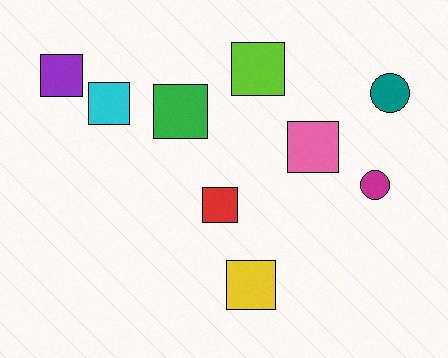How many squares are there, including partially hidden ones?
There are 7 squares.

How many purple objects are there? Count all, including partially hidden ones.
There is 1 purple object.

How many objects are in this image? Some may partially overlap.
There are 9 objects.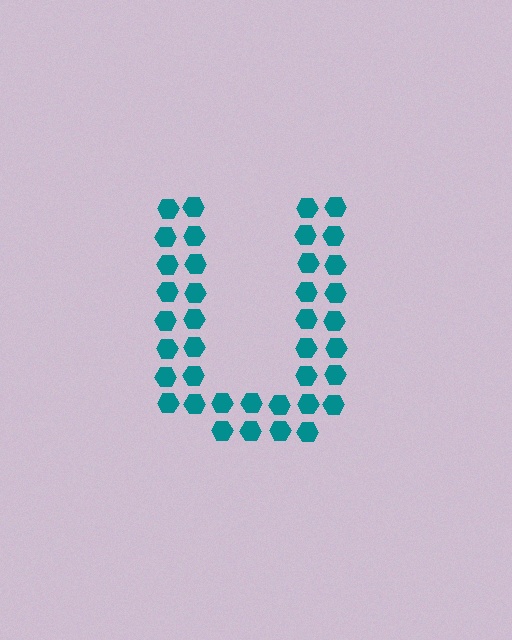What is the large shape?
The large shape is the letter U.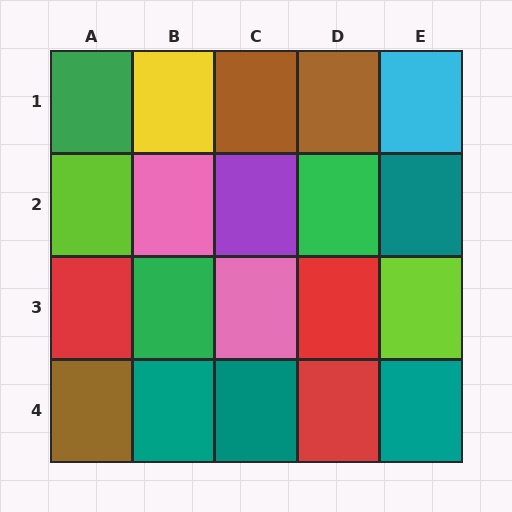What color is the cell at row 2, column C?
Purple.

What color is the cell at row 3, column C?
Pink.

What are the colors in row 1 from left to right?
Green, yellow, brown, brown, cyan.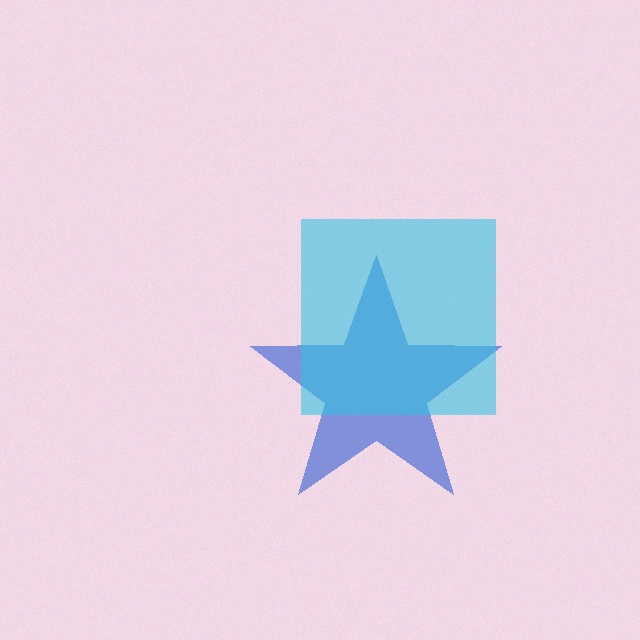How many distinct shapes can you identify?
There are 2 distinct shapes: a blue star, a cyan square.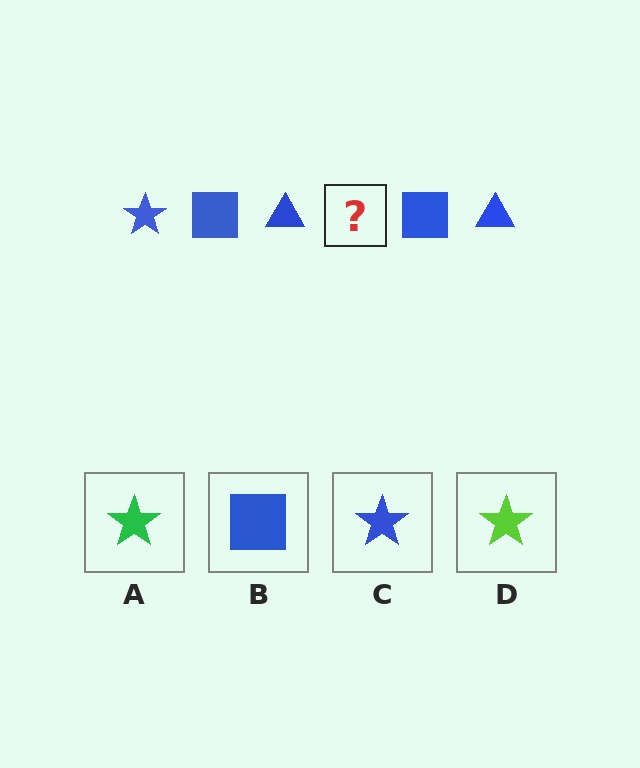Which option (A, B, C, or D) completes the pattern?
C.